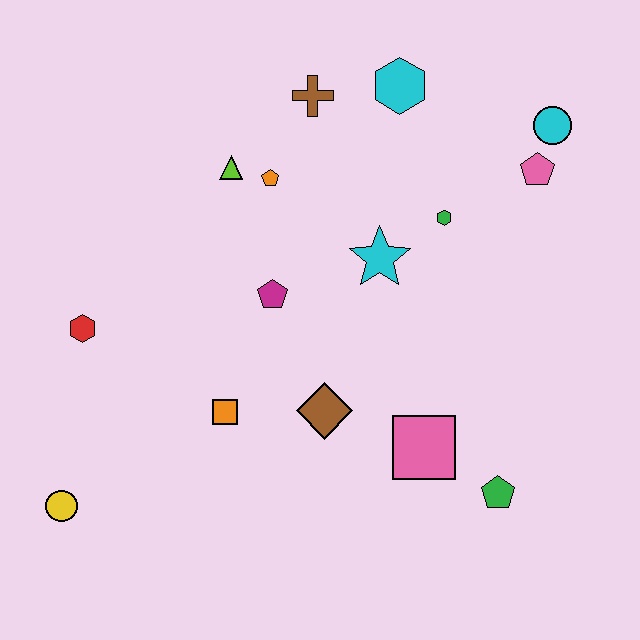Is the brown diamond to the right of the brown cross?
Yes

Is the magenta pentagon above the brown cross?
No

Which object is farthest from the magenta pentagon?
The cyan circle is farthest from the magenta pentagon.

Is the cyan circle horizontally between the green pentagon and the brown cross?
No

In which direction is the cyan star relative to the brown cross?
The cyan star is below the brown cross.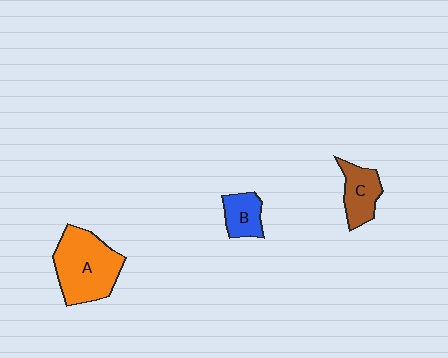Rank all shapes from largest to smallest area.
From largest to smallest: A (orange), C (brown), B (blue).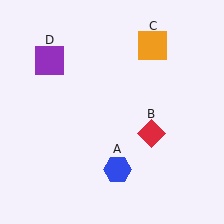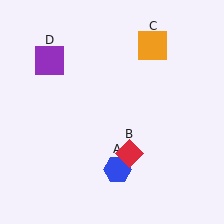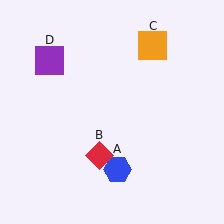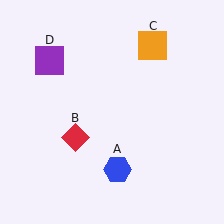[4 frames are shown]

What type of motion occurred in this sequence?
The red diamond (object B) rotated clockwise around the center of the scene.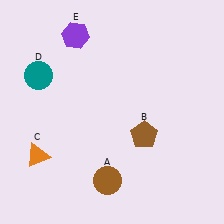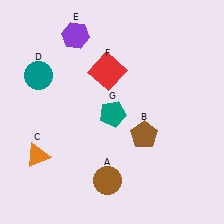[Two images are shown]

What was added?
A red square (F), a teal pentagon (G) were added in Image 2.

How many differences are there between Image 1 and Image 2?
There are 2 differences between the two images.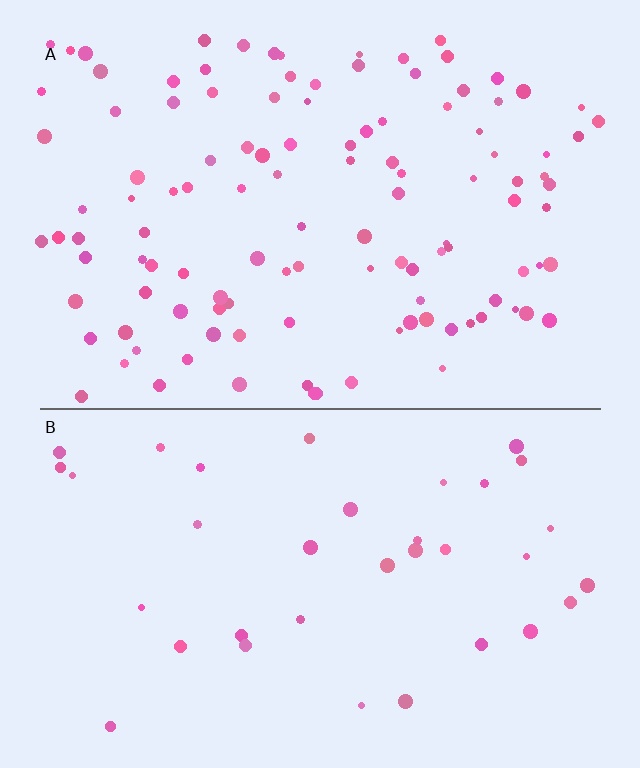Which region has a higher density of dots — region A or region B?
A (the top).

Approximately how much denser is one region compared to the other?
Approximately 3.2× — region A over region B.